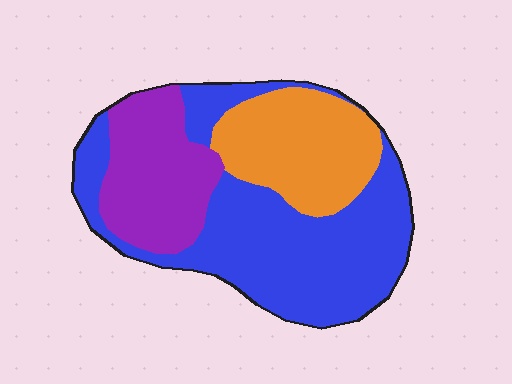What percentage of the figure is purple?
Purple takes up less than a quarter of the figure.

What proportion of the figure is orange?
Orange takes up less than a quarter of the figure.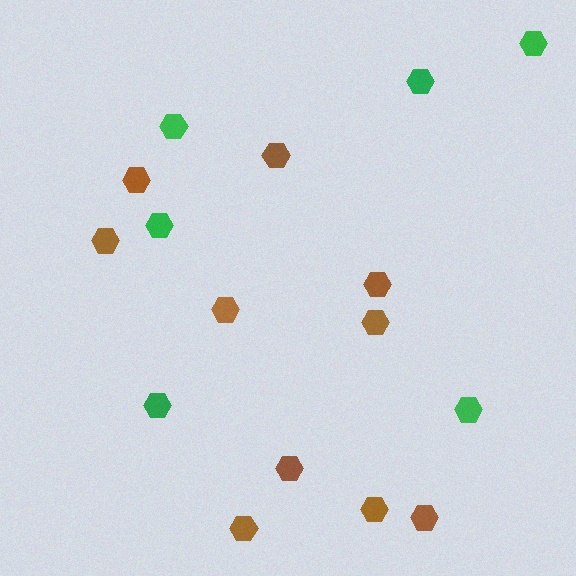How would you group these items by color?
There are 2 groups: one group of green hexagons (6) and one group of brown hexagons (10).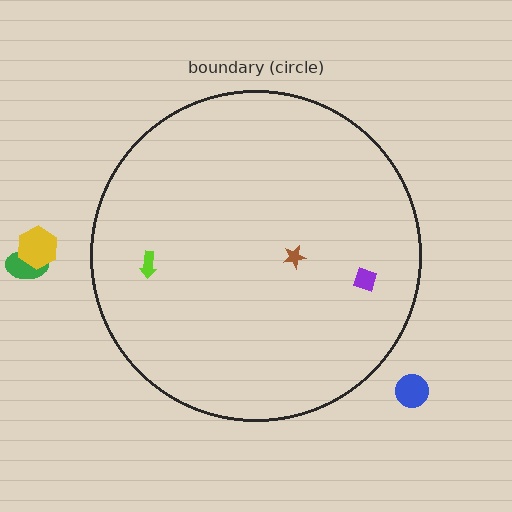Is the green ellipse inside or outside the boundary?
Outside.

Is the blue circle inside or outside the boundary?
Outside.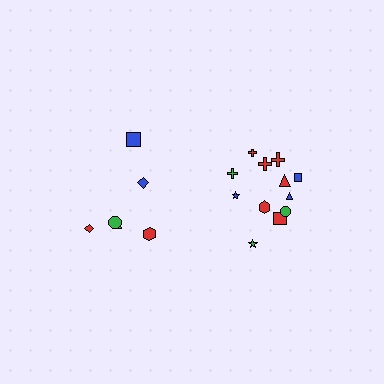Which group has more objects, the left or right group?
The right group.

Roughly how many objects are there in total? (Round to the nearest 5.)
Roughly 20 objects in total.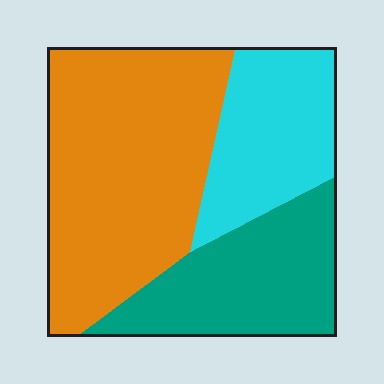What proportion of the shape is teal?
Teal takes up between a sixth and a third of the shape.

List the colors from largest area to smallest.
From largest to smallest: orange, teal, cyan.